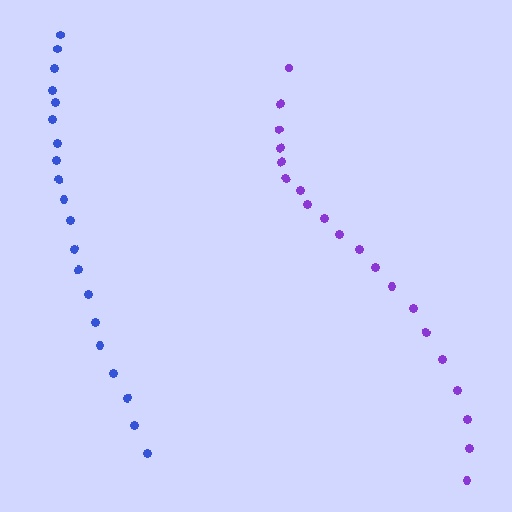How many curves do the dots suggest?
There are 2 distinct paths.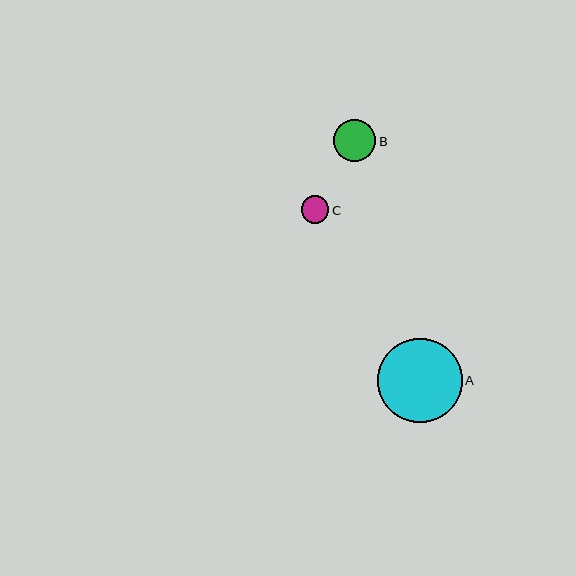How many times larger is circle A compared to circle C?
Circle A is approximately 3.1 times the size of circle C.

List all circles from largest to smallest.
From largest to smallest: A, B, C.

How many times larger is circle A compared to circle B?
Circle A is approximately 2.0 times the size of circle B.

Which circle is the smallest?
Circle C is the smallest with a size of approximately 27 pixels.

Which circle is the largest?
Circle A is the largest with a size of approximately 84 pixels.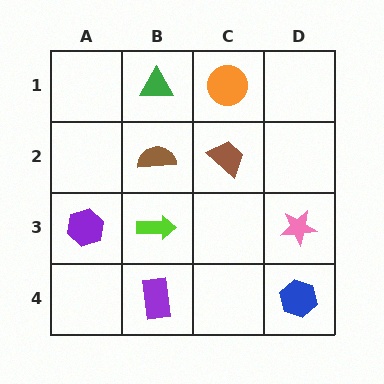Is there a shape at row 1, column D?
No, that cell is empty.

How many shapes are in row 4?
2 shapes.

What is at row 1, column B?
A green triangle.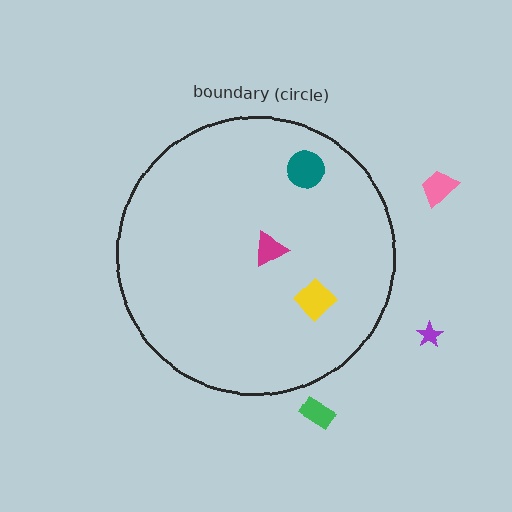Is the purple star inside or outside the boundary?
Outside.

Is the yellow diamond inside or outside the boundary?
Inside.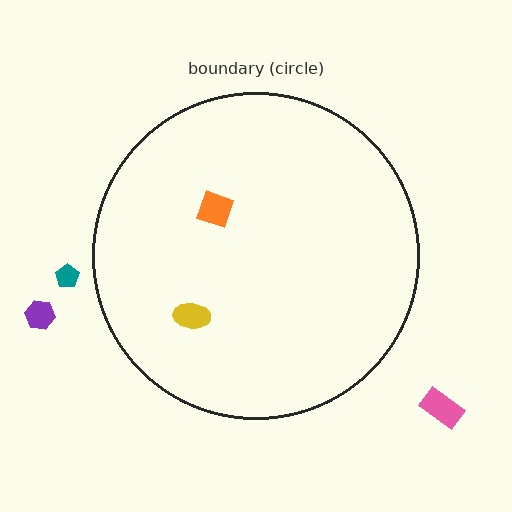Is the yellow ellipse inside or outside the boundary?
Inside.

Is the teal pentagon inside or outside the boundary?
Outside.